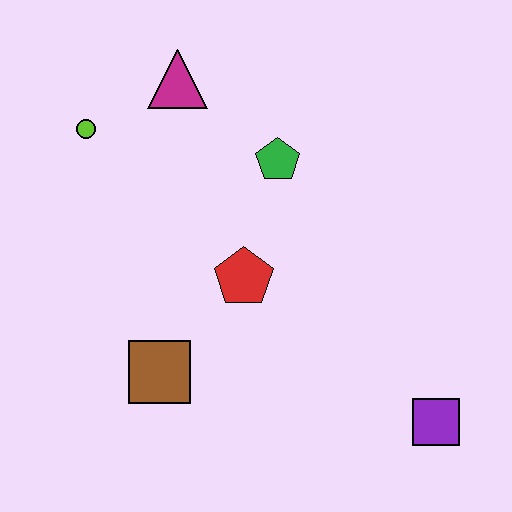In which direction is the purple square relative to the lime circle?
The purple square is to the right of the lime circle.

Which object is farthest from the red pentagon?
The purple square is farthest from the red pentagon.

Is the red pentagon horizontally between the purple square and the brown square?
Yes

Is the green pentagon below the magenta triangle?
Yes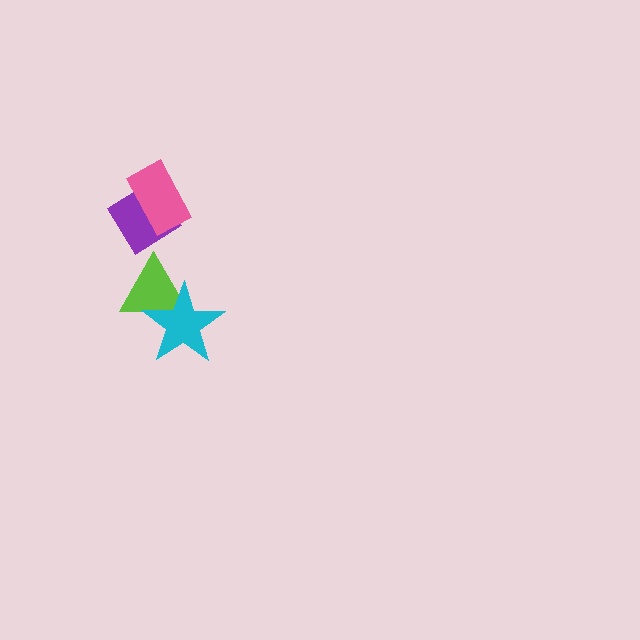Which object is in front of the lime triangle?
The cyan star is in front of the lime triangle.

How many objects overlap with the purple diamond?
1 object overlaps with the purple diamond.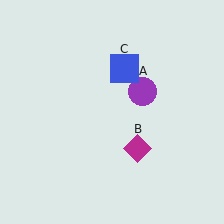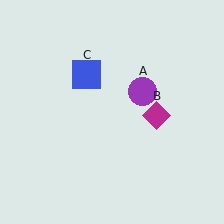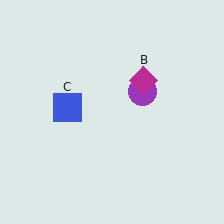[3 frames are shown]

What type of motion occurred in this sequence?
The magenta diamond (object B), blue square (object C) rotated counterclockwise around the center of the scene.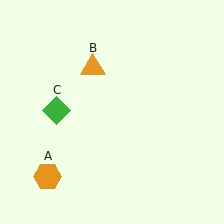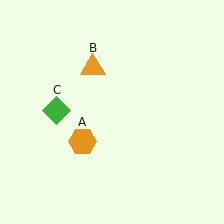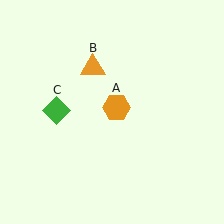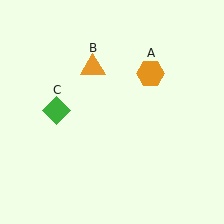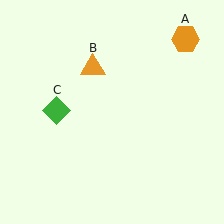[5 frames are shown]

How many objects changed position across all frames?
1 object changed position: orange hexagon (object A).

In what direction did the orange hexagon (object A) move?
The orange hexagon (object A) moved up and to the right.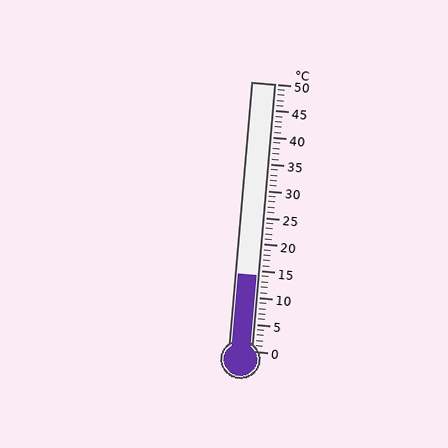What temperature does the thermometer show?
The thermometer shows approximately 14°C.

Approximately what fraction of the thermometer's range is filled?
The thermometer is filled to approximately 30% of its range.